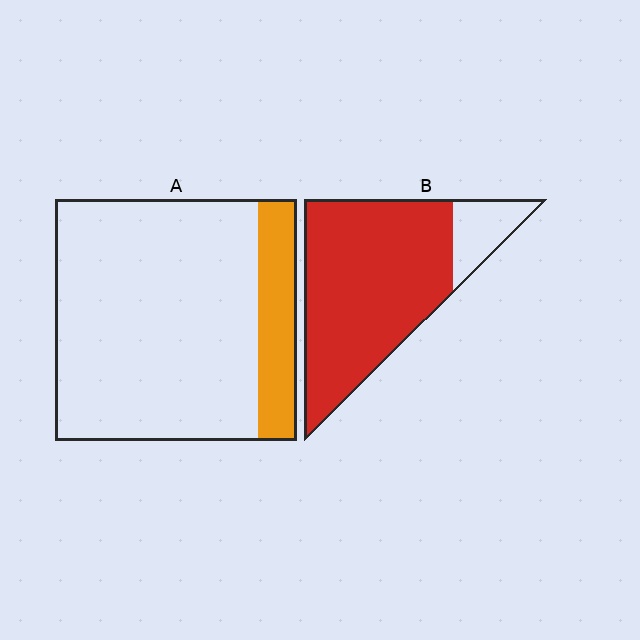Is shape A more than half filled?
No.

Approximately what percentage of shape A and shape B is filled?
A is approximately 15% and B is approximately 85%.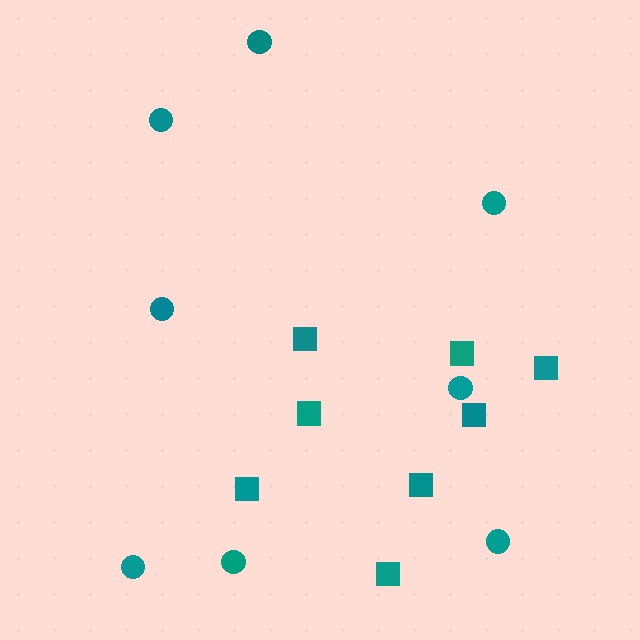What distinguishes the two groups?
There are 2 groups: one group of squares (8) and one group of circles (8).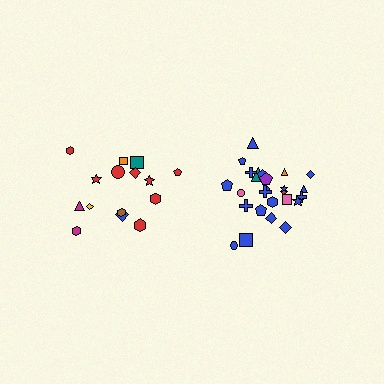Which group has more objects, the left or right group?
The right group.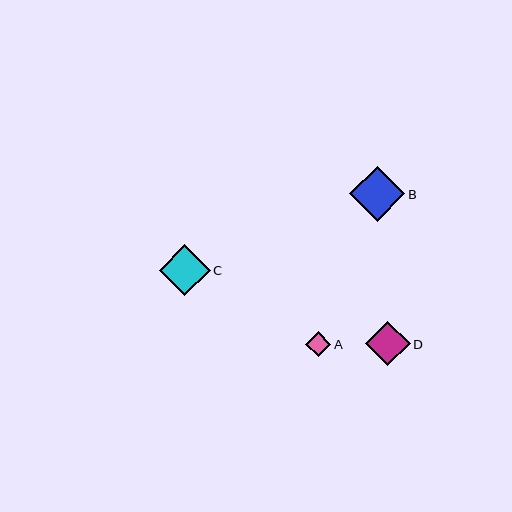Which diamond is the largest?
Diamond B is the largest with a size of approximately 55 pixels.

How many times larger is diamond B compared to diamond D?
Diamond B is approximately 1.2 times the size of diamond D.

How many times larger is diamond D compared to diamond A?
Diamond D is approximately 1.8 times the size of diamond A.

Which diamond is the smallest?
Diamond A is the smallest with a size of approximately 25 pixels.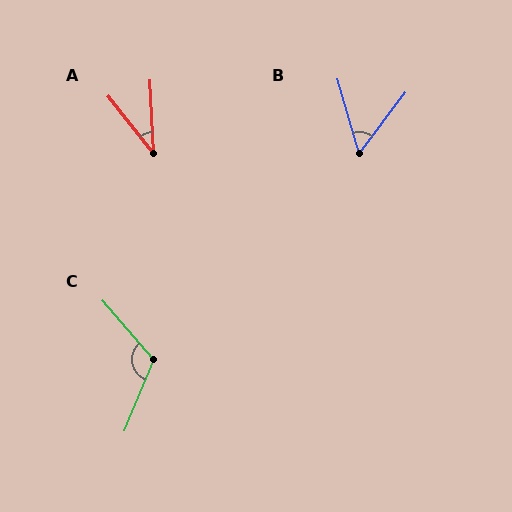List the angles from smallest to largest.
A (36°), B (53°), C (116°).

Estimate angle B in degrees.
Approximately 53 degrees.